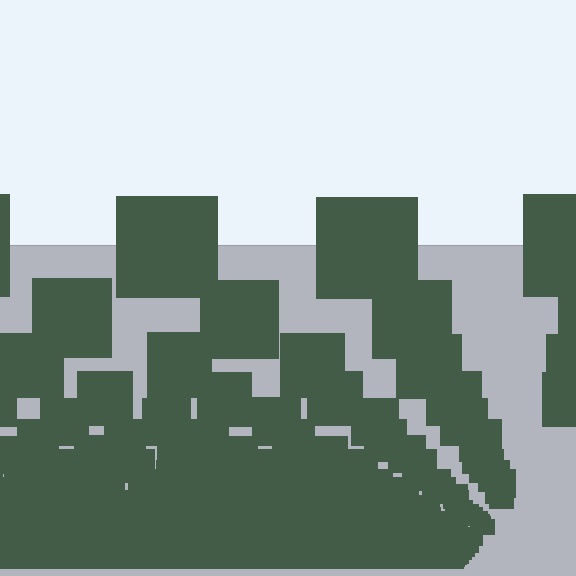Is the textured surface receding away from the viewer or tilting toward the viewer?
The surface appears to tilt toward the viewer. Texture elements get larger and sparser toward the top.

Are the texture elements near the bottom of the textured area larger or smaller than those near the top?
Smaller. The gradient is inverted — elements near the bottom are smaller and denser.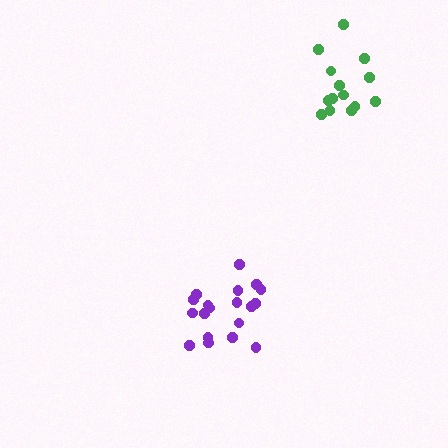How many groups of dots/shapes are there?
There are 2 groups.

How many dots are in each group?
Group 1: 14 dots, Group 2: 19 dots (33 total).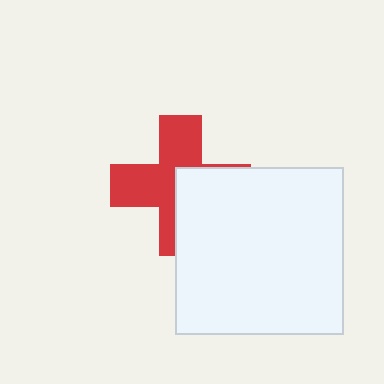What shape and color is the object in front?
The object in front is a white square.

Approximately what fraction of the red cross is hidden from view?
Roughly 42% of the red cross is hidden behind the white square.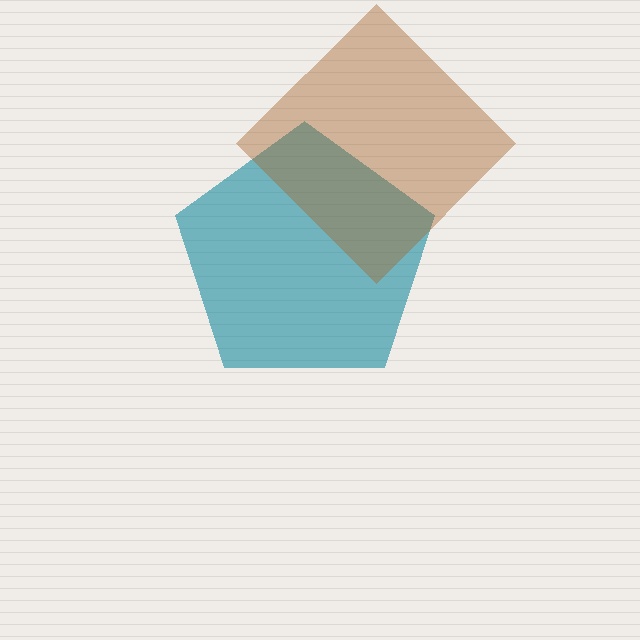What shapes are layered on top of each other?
The layered shapes are: a teal pentagon, a brown diamond.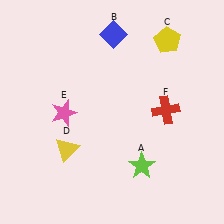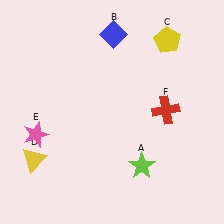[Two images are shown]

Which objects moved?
The objects that moved are: the yellow triangle (D), the pink star (E).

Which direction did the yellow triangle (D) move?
The yellow triangle (D) moved left.